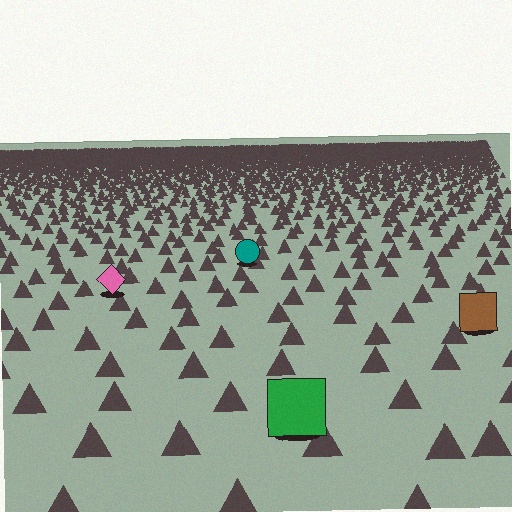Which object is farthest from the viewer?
The teal circle is farthest from the viewer. It appears smaller and the ground texture around it is denser.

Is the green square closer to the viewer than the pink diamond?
Yes. The green square is closer — you can tell from the texture gradient: the ground texture is coarser near it.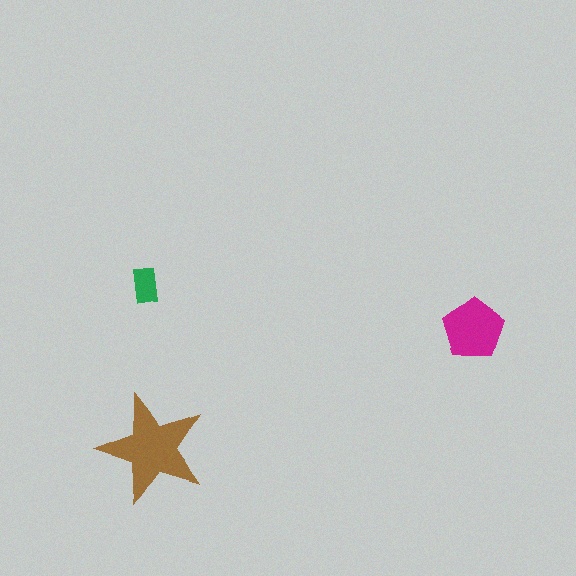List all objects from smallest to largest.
The green rectangle, the magenta pentagon, the brown star.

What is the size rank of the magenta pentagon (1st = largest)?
2nd.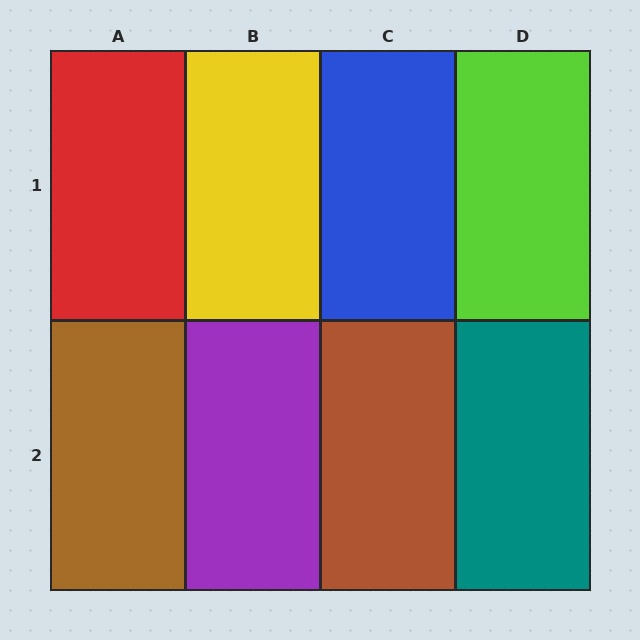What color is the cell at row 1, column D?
Lime.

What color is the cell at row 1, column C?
Blue.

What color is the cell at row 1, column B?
Yellow.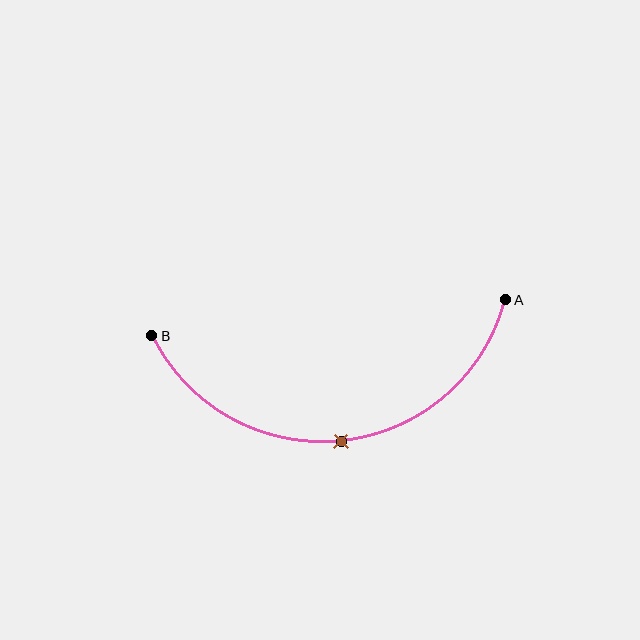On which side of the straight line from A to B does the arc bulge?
The arc bulges below the straight line connecting A and B.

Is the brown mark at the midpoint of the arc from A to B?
Yes. The brown mark lies on the arc at equal arc-length from both A and B — it is the arc midpoint.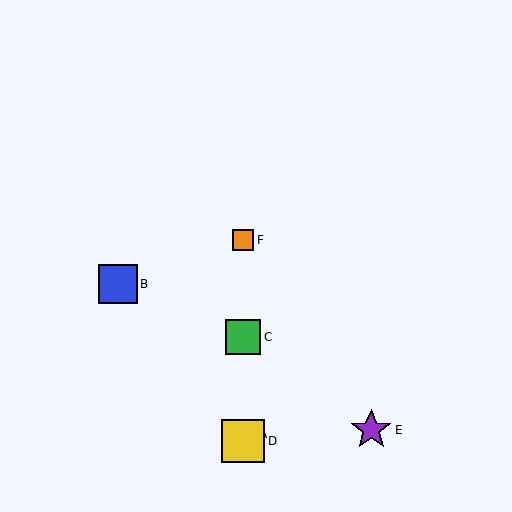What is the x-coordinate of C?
Object C is at x≈243.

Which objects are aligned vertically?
Objects A, C, D, F are aligned vertically.